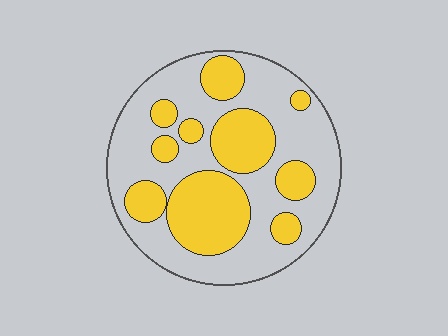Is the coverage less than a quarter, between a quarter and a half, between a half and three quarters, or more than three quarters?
Between a quarter and a half.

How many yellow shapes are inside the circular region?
10.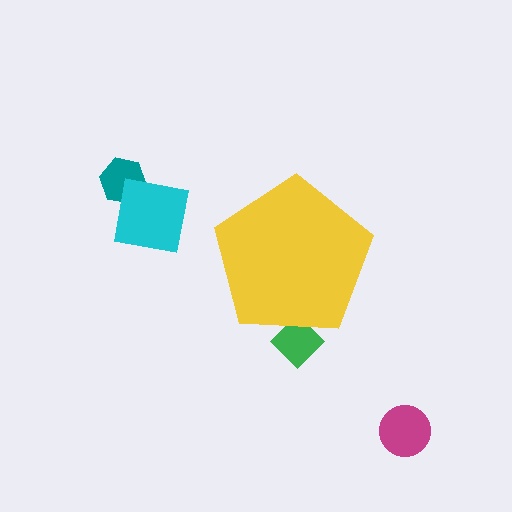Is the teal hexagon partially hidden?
No, the teal hexagon is fully visible.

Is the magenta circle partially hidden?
No, the magenta circle is fully visible.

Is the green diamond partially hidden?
Yes, the green diamond is partially hidden behind the yellow pentagon.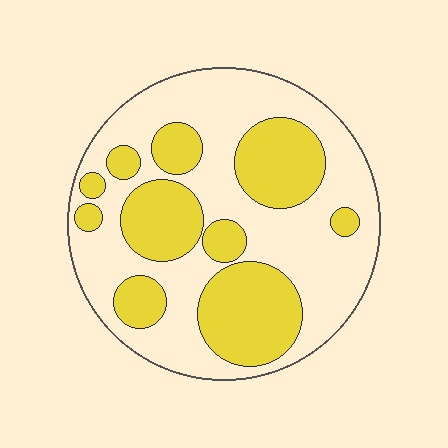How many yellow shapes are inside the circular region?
10.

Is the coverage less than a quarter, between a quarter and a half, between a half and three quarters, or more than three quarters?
Between a quarter and a half.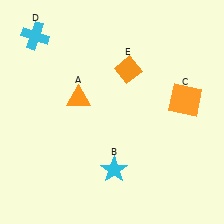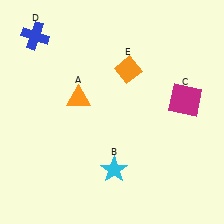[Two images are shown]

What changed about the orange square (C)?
In Image 1, C is orange. In Image 2, it changed to magenta.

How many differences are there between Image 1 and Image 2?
There are 2 differences between the two images.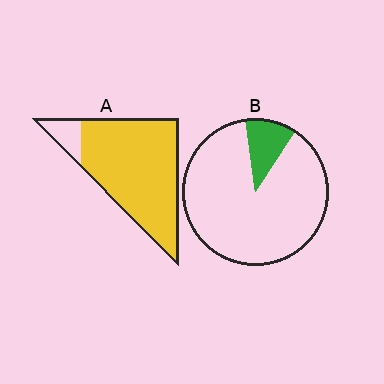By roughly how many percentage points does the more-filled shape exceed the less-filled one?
By roughly 75 percentage points (A over B).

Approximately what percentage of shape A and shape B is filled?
A is approximately 90% and B is approximately 10%.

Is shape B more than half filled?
No.